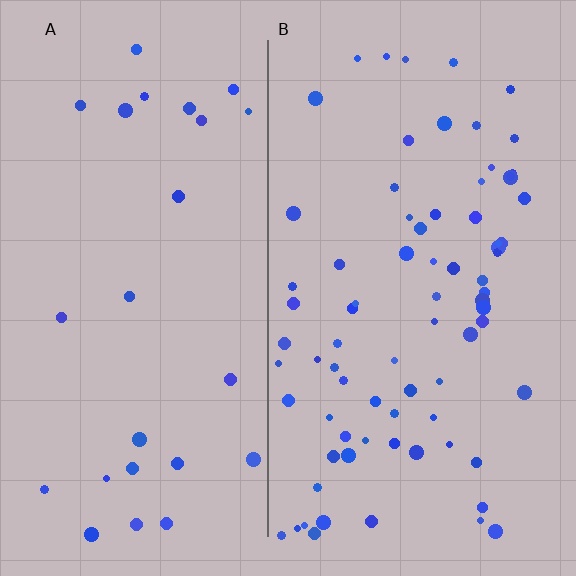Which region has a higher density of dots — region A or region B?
B (the right).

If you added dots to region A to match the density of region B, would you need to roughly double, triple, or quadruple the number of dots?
Approximately triple.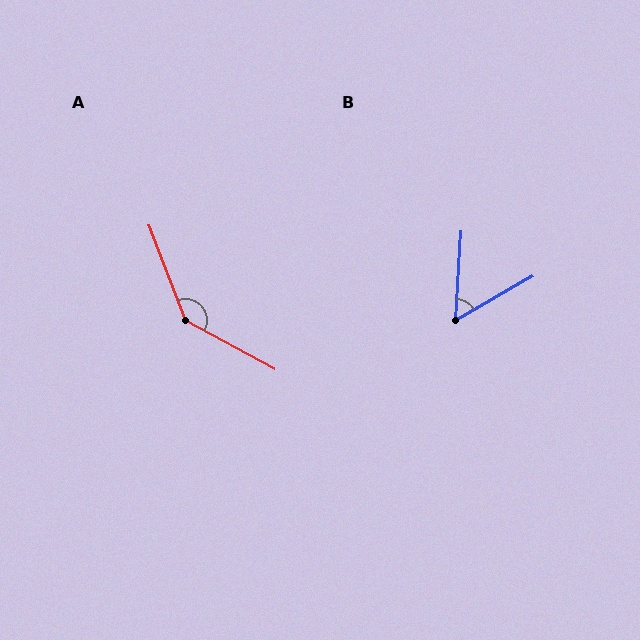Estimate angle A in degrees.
Approximately 140 degrees.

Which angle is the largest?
A, at approximately 140 degrees.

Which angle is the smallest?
B, at approximately 57 degrees.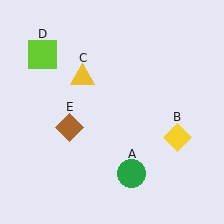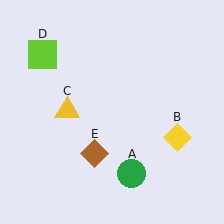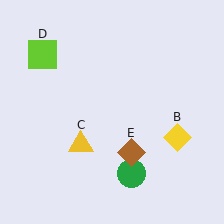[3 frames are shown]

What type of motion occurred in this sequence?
The yellow triangle (object C), brown diamond (object E) rotated counterclockwise around the center of the scene.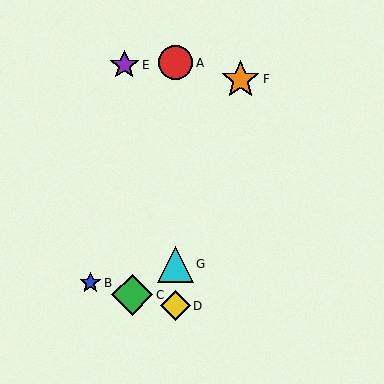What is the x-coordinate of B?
Object B is at x≈90.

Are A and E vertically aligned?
No, A is at x≈175 and E is at x≈124.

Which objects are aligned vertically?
Objects A, D, G are aligned vertically.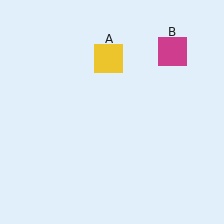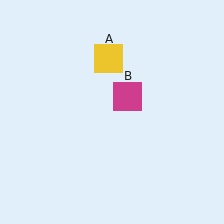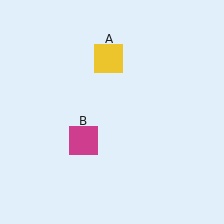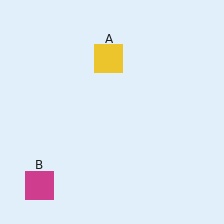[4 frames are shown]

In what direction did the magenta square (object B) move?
The magenta square (object B) moved down and to the left.